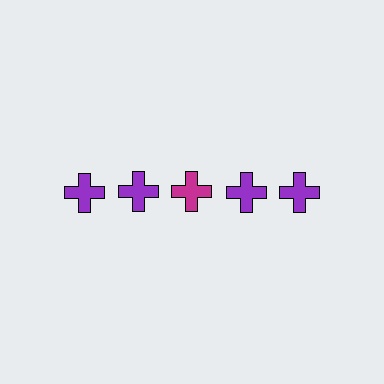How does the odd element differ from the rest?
It has a different color: magenta instead of purple.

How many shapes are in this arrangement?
There are 5 shapes arranged in a grid pattern.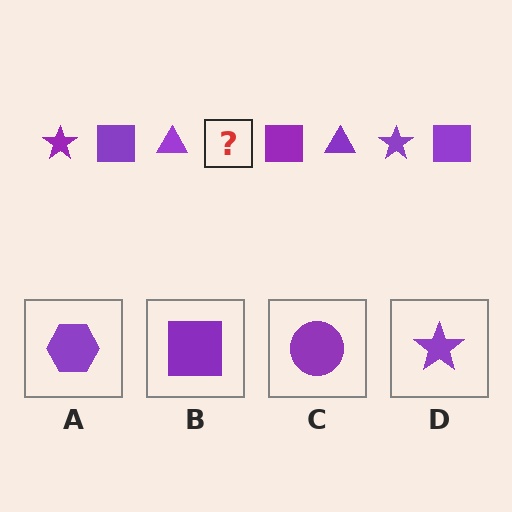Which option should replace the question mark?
Option D.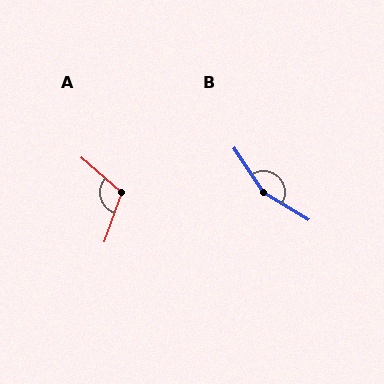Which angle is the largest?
B, at approximately 155 degrees.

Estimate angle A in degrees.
Approximately 112 degrees.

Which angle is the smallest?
A, at approximately 112 degrees.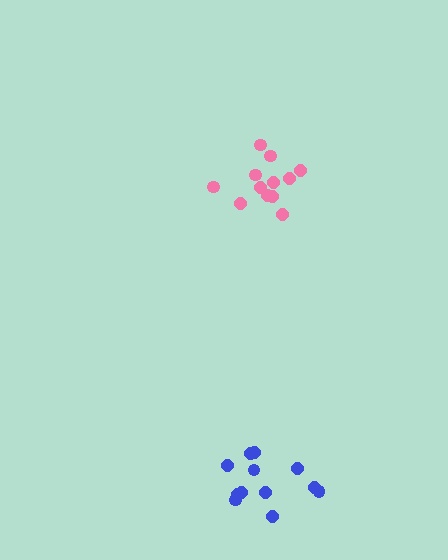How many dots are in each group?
Group 1: 12 dots, Group 2: 12 dots (24 total).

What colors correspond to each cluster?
The clusters are colored: blue, pink.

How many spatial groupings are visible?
There are 2 spatial groupings.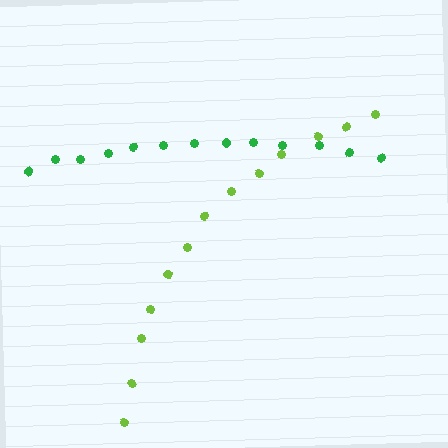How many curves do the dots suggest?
There are 2 distinct paths.